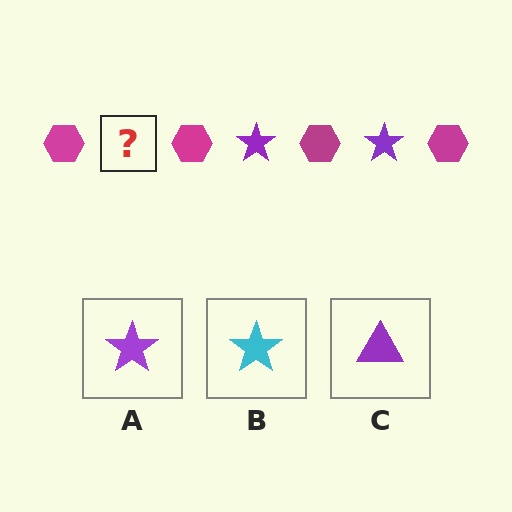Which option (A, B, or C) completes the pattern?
A.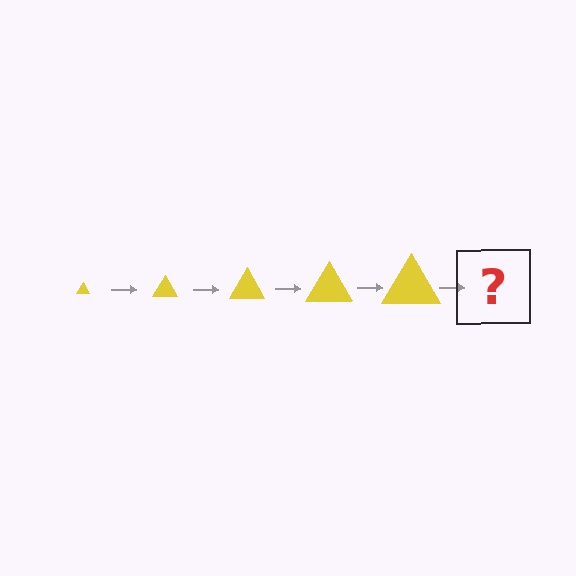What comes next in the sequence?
The next element should be a yellow triangle, larger than the previous one.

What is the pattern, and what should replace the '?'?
The pattern is that the triangle gets progressively larger each step. The '?' should be a yellow triangle, larger than the previous one.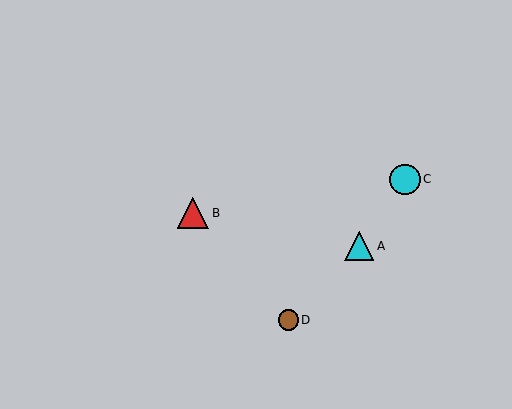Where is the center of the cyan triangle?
The center of the cyan triangle is at (359, 246).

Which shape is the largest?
The red triangle (labeled B) is the largest.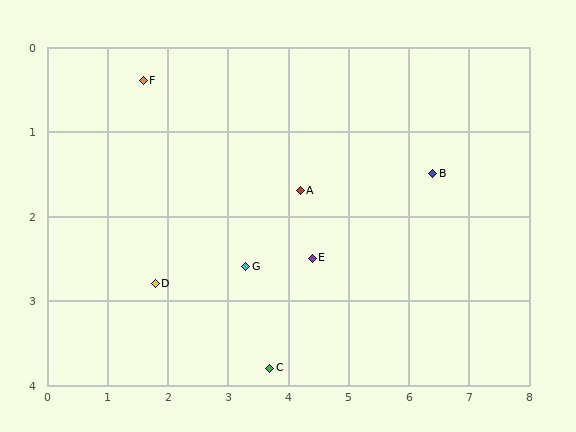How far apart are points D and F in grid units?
Points D and F are about 2.4 grid units apart.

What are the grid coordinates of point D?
Point D is at approximately (1.8, 2.8).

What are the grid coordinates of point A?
Point A is at approximately (4.2, 1.7).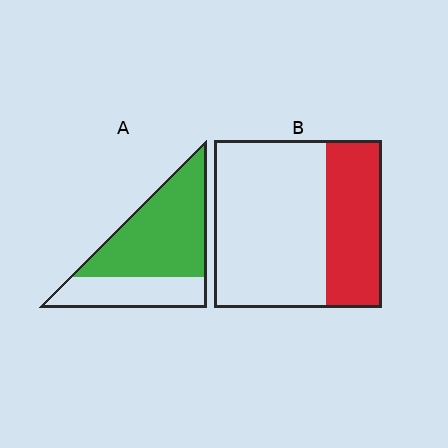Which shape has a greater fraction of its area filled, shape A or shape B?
Shape A.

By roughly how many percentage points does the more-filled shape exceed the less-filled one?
By roughly 35 percentage points (A over B).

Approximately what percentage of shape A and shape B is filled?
A is approximately 65% and B is approximately 35%.